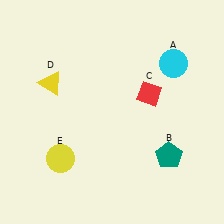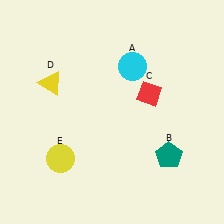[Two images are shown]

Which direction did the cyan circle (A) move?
The cyan circle (A) moved left.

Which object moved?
The cyan circle (A) moved left.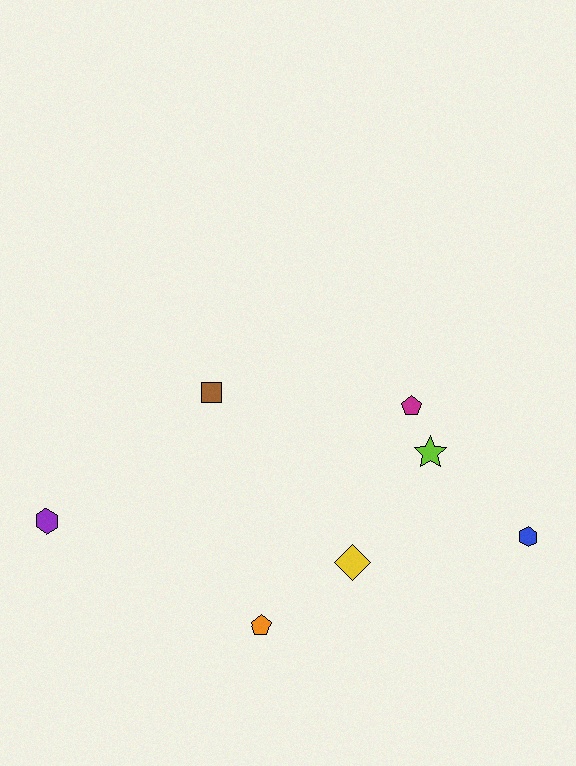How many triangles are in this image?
There are no triangles.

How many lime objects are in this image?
There is 1 lime object.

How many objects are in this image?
There are 7 objects.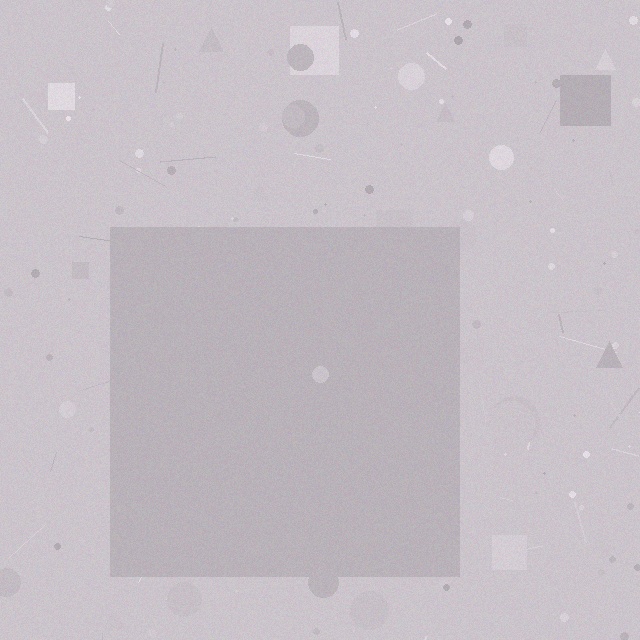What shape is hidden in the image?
A square is hidden in the image.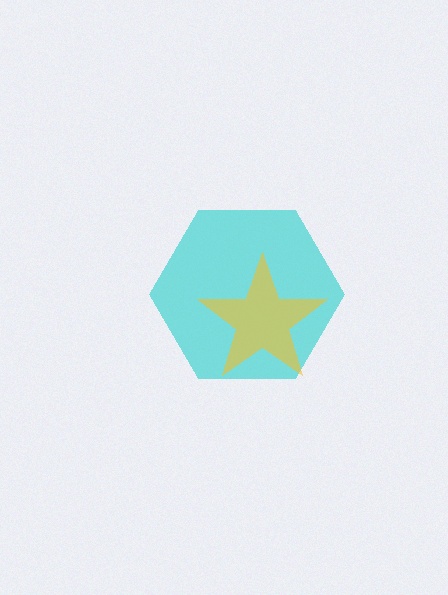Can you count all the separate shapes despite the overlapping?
Yes, there are 2 separate shapes.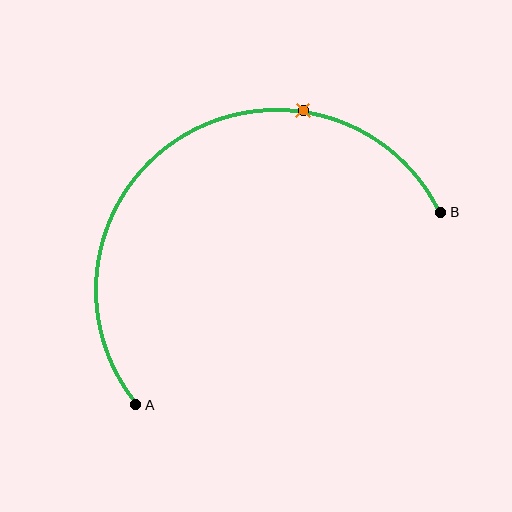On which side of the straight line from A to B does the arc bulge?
The arc bulges above the straight line connecting A and B.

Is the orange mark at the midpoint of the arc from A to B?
No. The orange mark lies on the arc but is closer to endpoint B. The arc midpoint would be at the point on the curve equidistant along the arc from both A and B.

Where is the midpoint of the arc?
The arc midpoint is the point on the curve farthest from the straight line joining A and B. It sits above that line.